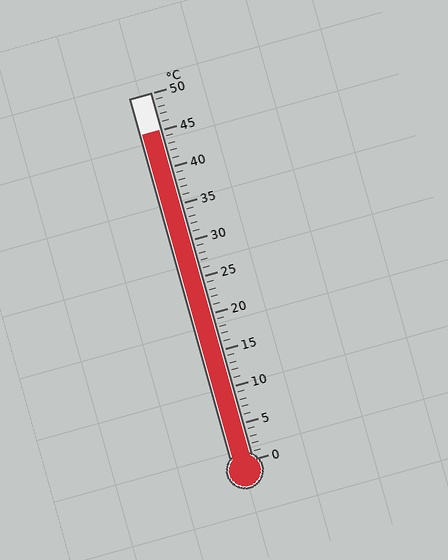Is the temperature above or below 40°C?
The temperature is above 40°C.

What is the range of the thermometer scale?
The thermometer scale ranges from 0°C to 50°C.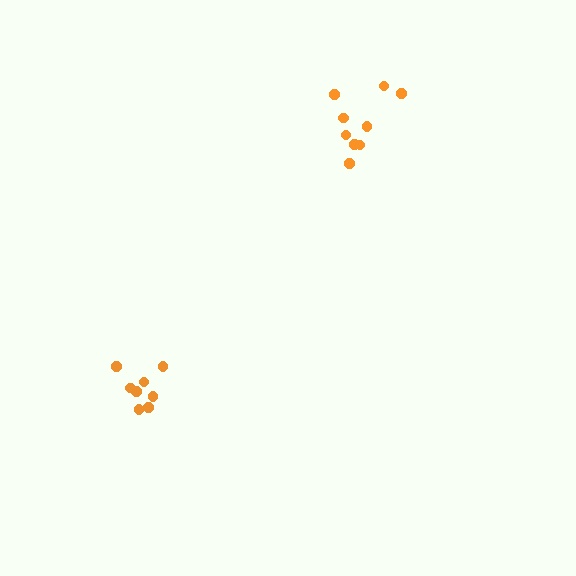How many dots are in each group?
Group 1: 8 dots, Group 2: 9 dots (17 total).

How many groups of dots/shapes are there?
There are 2 groups.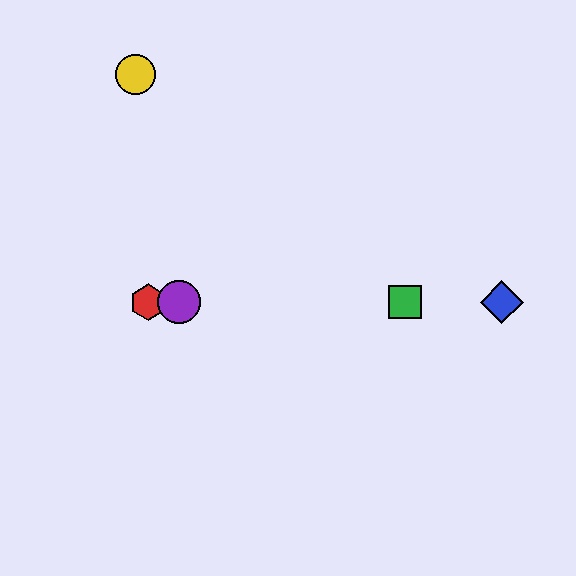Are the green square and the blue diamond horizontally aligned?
Yes, both are at y≈302.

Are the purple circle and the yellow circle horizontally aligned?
No, the purple circle is at y≈302 and the yellow circle is at y≈75.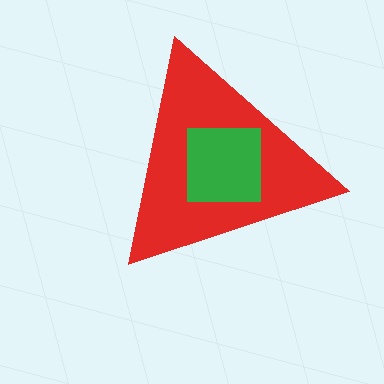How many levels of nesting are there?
2.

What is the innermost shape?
The green square.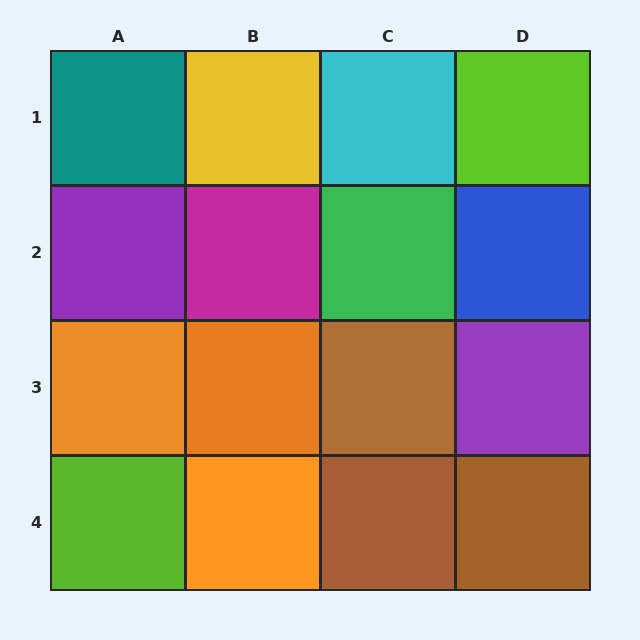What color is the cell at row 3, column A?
Orange.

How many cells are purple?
2 cells are purple.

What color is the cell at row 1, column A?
Teal.